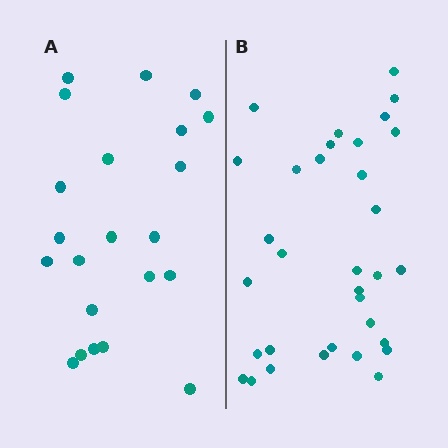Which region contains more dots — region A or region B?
Region B (the right region) has more dots.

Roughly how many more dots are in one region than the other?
Region B has roughly 12 or so more dots than region A.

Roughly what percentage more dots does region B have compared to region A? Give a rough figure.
About 50% more.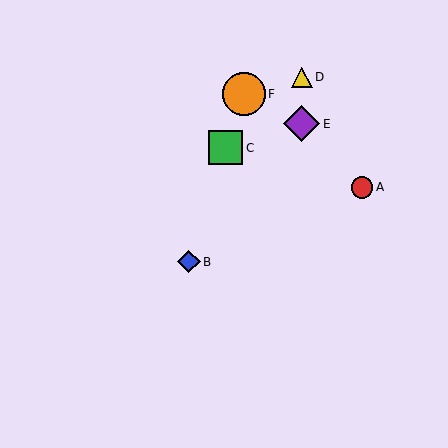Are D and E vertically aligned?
Yes, both are at x≈302.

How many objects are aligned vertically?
2 objects (D, E) are aligned vertically.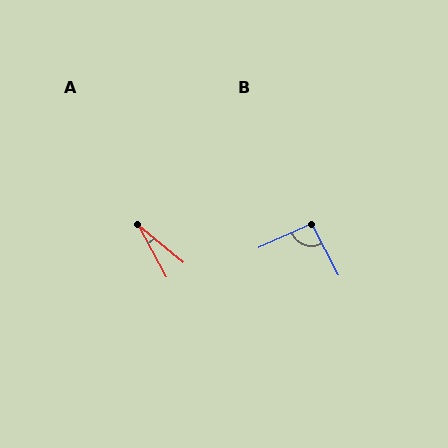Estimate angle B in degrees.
Approximately 94 degrees.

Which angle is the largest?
B, at approximately 94 degrees.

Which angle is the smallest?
A, at approximately 22 degrees.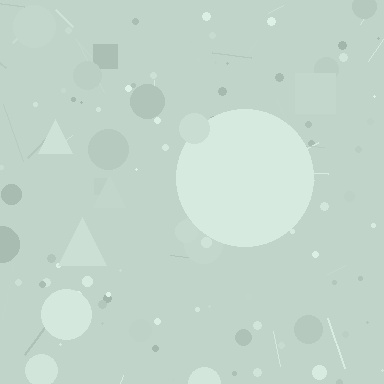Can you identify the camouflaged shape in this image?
The camouflaged shape is a circle.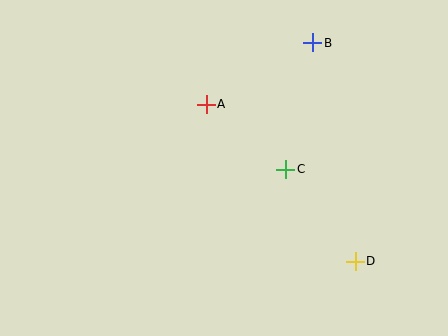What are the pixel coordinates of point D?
Point D is at (355, 261).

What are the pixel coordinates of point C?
Point C is at (286, 169).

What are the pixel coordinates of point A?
Point A is at (206, 104).